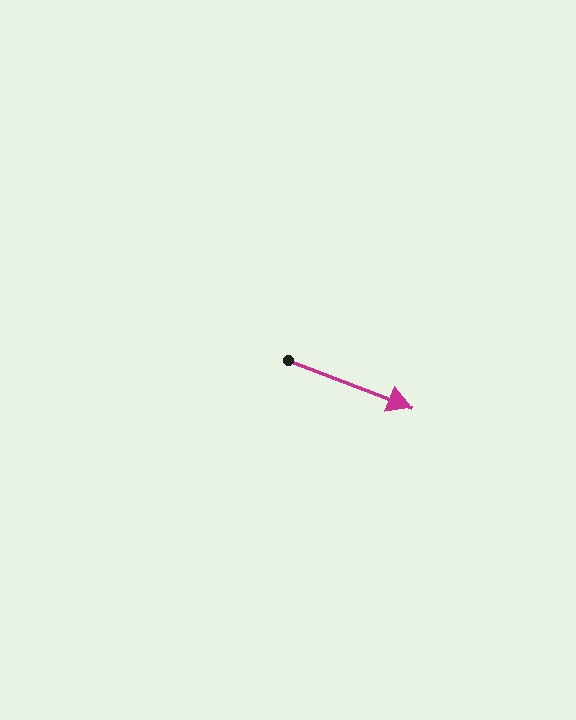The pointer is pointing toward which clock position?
Roughly 4 o'clock.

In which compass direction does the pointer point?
East.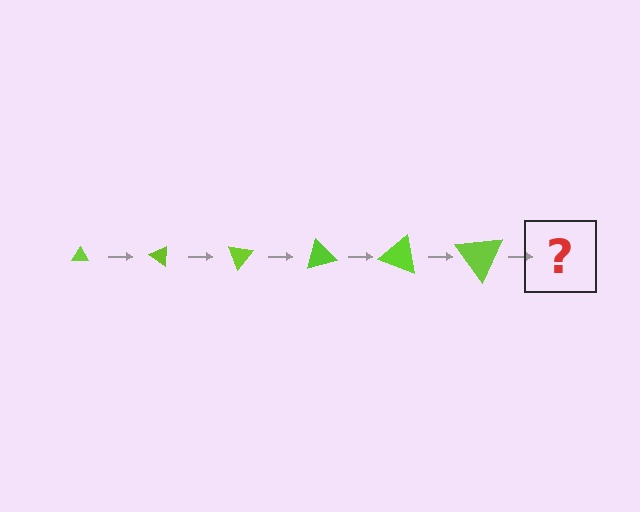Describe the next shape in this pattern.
It should be a triangle, larger than the previous one and rotated 210 degrees from the start.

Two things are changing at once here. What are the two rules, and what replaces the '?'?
The two rules are that the triangle grows larger each step and it rotates 35 degrees each step. The '?' should be a triangle, larger than the previous one and rotated 210 degrees from the start.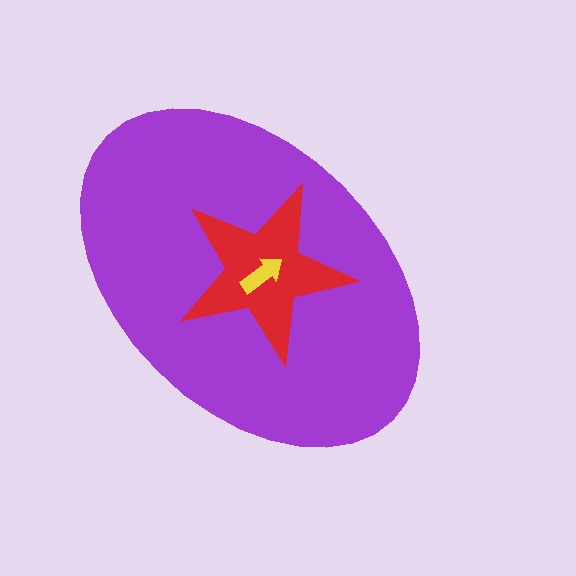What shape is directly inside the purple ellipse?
The red star.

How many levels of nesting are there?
3.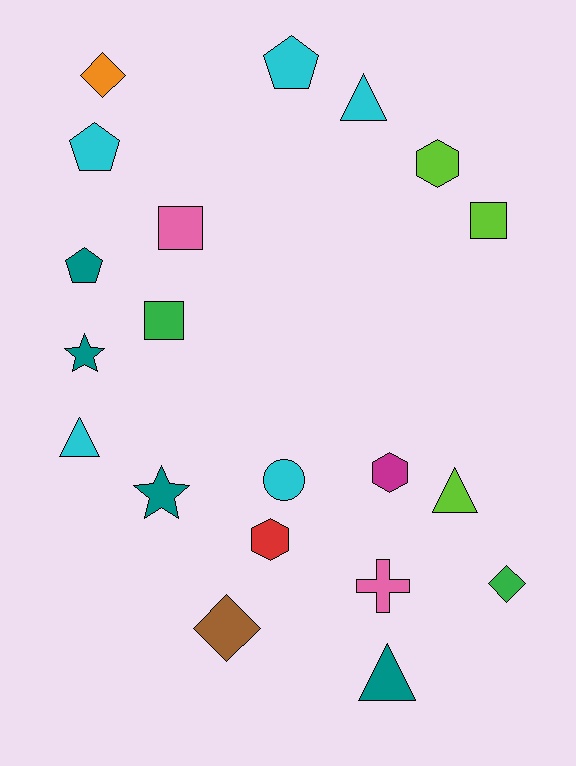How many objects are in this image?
There are 20 objects.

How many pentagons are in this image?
There are 3 pentagons.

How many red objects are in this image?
There is 1 red object.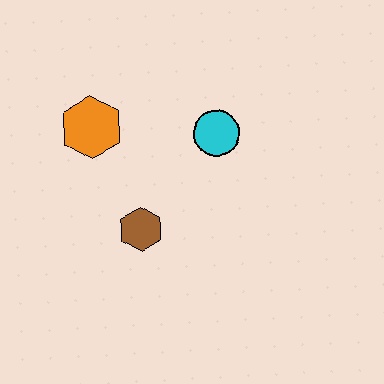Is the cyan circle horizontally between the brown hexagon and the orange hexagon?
No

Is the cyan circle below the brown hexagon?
No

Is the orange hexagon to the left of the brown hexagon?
Yes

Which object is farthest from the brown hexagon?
The cyan circle is farthest from the brown hexagon.